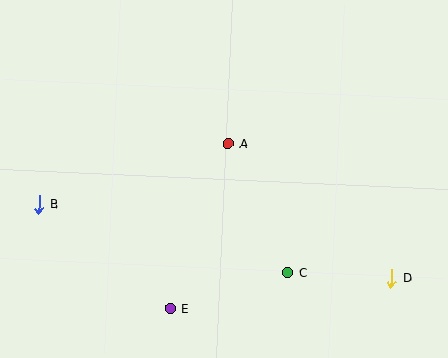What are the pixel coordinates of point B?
Point B is at (39, 204).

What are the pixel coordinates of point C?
Point C is at (288, 272).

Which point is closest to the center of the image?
Point A at (228, 143) is closest to the center.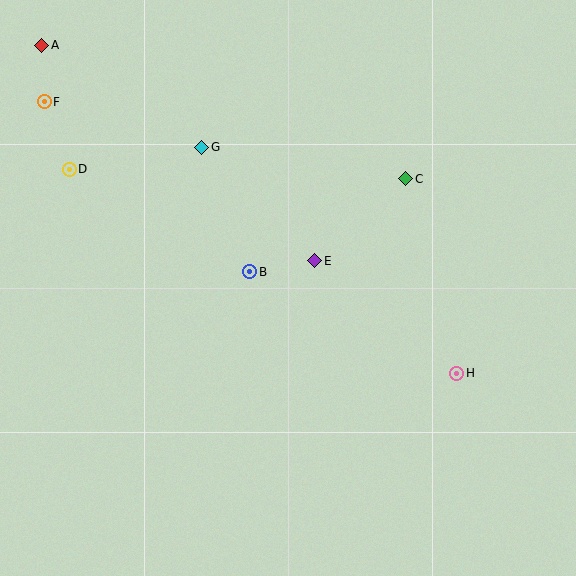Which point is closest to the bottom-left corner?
Point B is closest to the bottom-left corner.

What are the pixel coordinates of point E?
Point E is at (315, 261).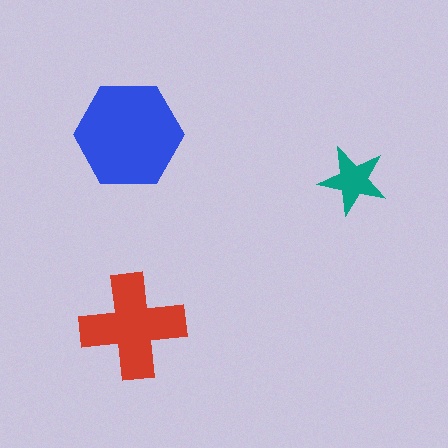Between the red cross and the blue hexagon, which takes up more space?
The blue hexagon.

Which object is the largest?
The blue hexagon.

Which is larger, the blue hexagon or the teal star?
The blue hexagon.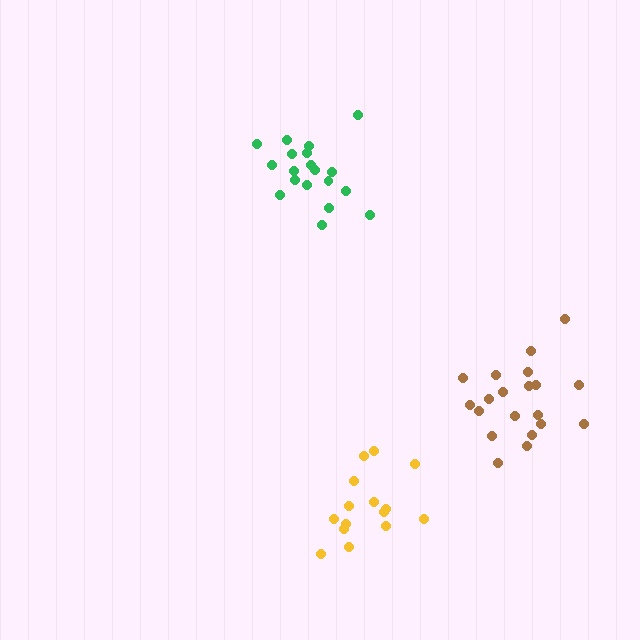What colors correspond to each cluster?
The clusters are colored: green, yellow, brown.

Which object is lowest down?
The yellow cluster is bottommost.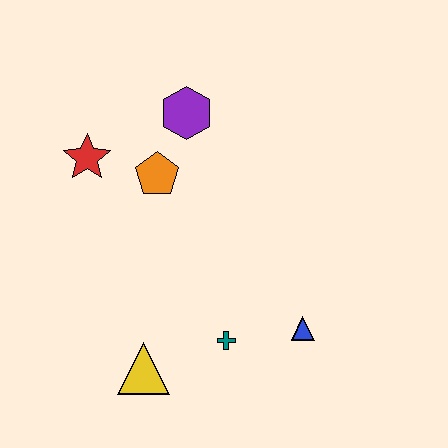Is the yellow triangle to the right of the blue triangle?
No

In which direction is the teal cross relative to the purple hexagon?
The teal cross is below the purple hexagon.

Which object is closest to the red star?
The orange pentagon is closest to the red star.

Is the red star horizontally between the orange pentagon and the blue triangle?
No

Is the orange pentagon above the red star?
No